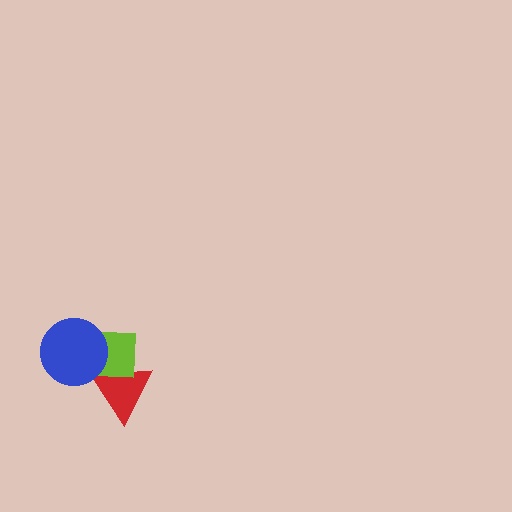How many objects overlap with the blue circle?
2 objects overlap with the blue circle.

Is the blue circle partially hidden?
No, no other shape covers it.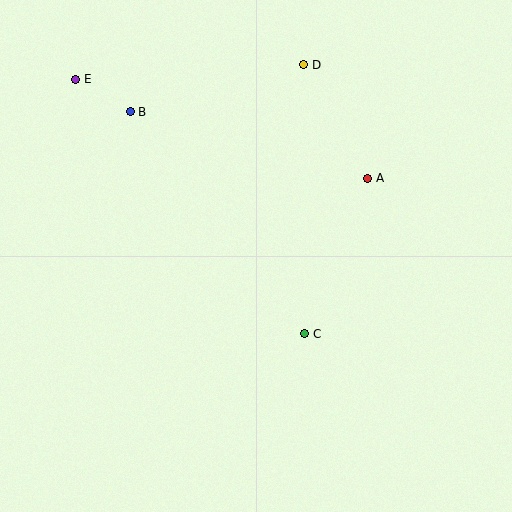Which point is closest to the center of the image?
Point C at (305, 334) is closest to the center.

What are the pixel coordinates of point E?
Point E is at (76, 79).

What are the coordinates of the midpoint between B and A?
The midpoint between B and A is at (249, 145).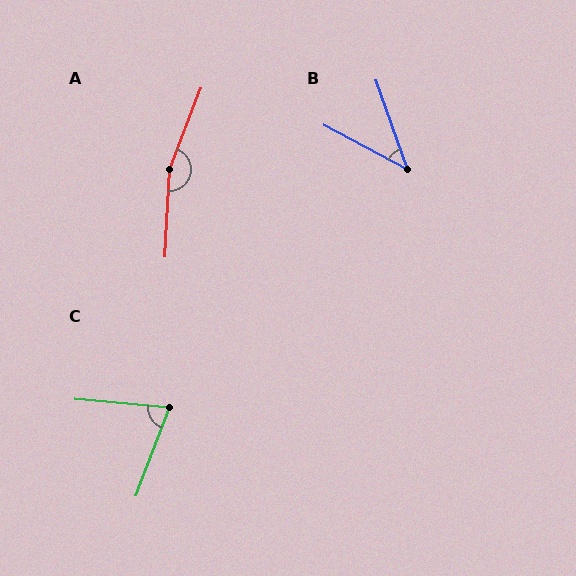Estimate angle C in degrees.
Approximately 75 degrees.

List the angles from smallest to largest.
B (42°), C (75°), A (162°).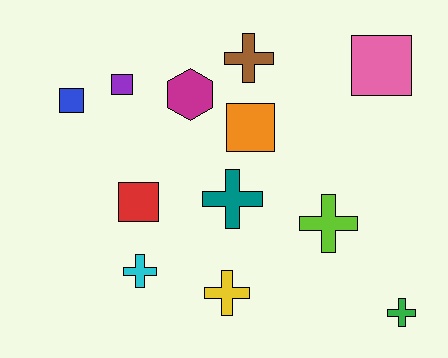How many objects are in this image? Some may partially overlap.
There are 12 objects.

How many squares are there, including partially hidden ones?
There are 5 squares.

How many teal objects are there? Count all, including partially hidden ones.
There is 1 teal object.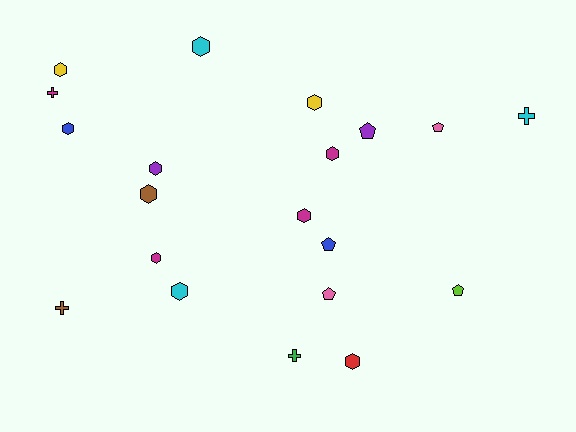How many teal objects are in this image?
There are no teal objects.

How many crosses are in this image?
There are 4 crosses.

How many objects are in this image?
There are 20 objects.